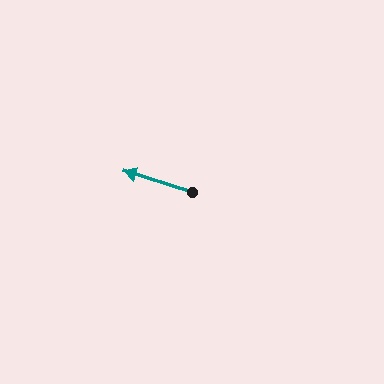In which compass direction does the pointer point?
West.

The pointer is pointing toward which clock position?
Roughly 10 o'clock.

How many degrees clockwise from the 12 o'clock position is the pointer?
Approximately 288 degrees.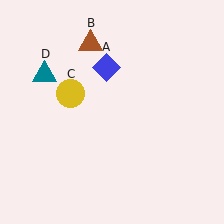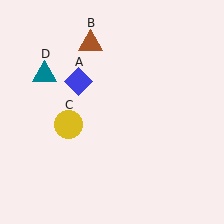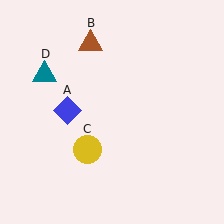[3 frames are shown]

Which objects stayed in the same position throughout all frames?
Brown triangle (object B) and teal triangle (object D) remained stationary.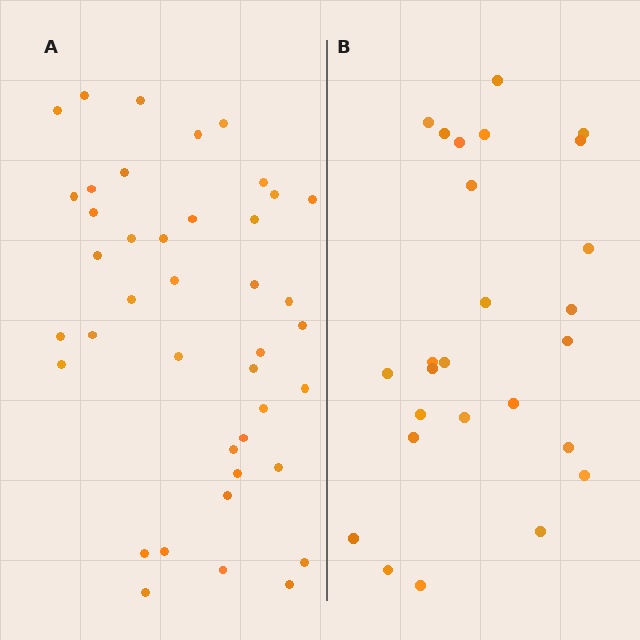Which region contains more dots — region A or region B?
Region A (the left region) has more dots.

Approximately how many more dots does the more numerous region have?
Region A has approximately 15 more dots than region B.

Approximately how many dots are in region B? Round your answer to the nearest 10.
About 30 dots. (The exact count is 26, which rounds to 30.)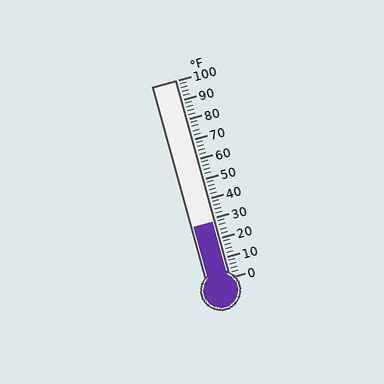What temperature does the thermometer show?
The thermometer shows approximately 28°F.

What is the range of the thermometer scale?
The thermometer scale ranges from 0°F to 100°F.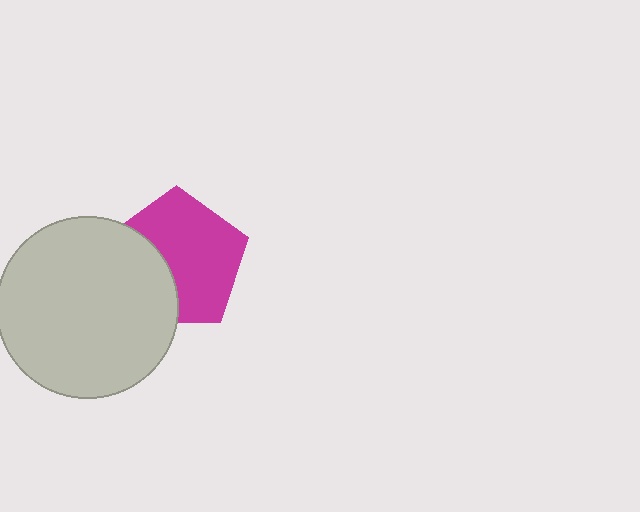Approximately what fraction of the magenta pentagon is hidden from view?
Roughly 35% of the magenta pentagon is hidden behind the light gray circle.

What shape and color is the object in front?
The object in front is a light gray circle.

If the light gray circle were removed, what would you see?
You would see the complete magenta pentagon.